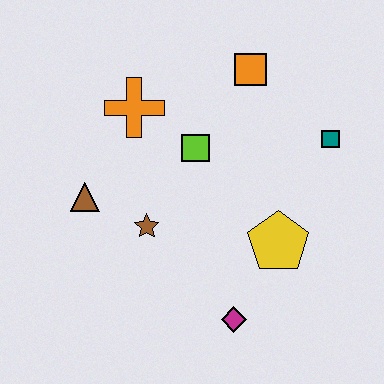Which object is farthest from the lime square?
The magenta diamond is farthest from the lime square.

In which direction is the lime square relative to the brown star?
The lime square is above the brown star.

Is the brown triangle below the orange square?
Yes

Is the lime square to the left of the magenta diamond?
Yes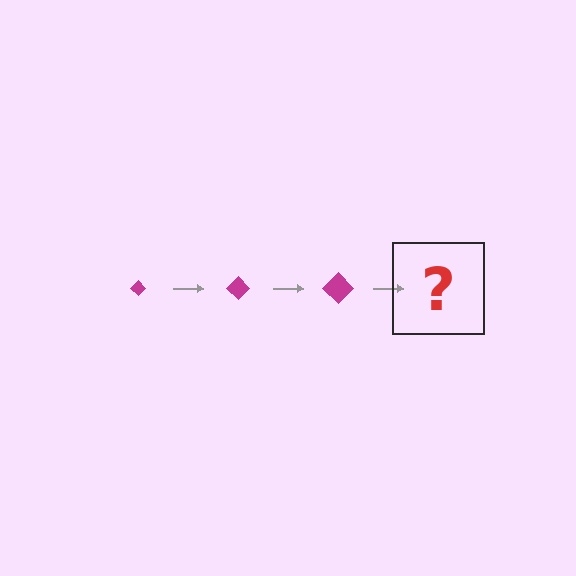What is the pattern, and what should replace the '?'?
The pattern is that the diamond gets progressively larger each step. The '?' should be a magenta diamond, larger than the previous one.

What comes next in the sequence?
The next element should be a magenta diamond, larger than the previous one.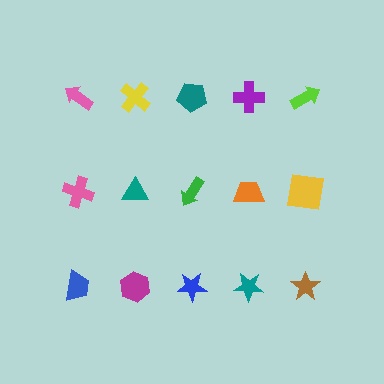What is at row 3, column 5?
A brown star.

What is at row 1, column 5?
A lime arrow.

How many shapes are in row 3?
5 shapes.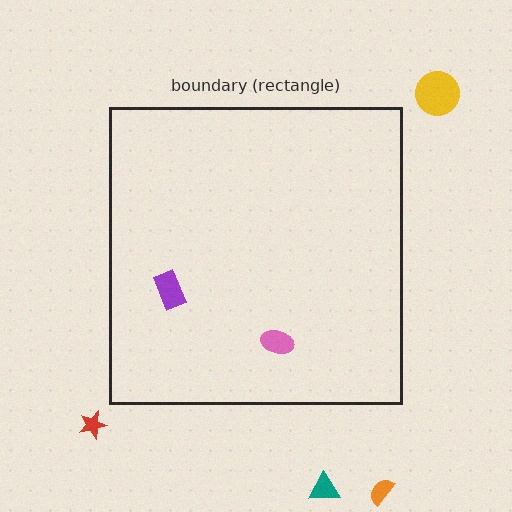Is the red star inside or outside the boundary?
Outside.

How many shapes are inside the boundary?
2 inside, 4 outside.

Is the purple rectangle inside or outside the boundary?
Inside.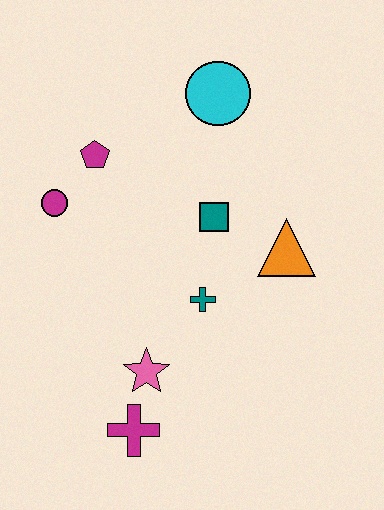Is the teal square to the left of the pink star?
No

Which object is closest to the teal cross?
The teal square is closest to the teal cross.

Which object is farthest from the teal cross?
The cyan circle is farthest from the teal cross.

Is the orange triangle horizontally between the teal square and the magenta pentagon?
No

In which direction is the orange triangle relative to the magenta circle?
The orange triangle is to the right of the magenta circle.